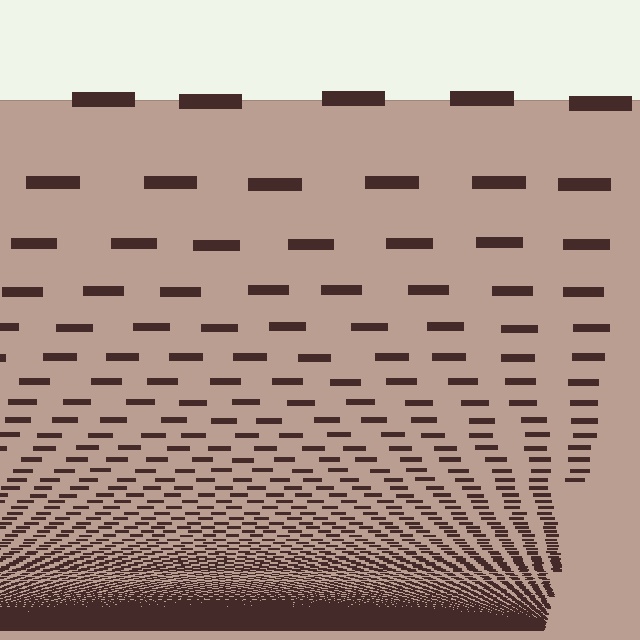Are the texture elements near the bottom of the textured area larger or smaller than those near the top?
Smaller. The gradient is inverted — elements near the bottom are smaller and denser.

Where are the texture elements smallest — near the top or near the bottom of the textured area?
Near the bottom.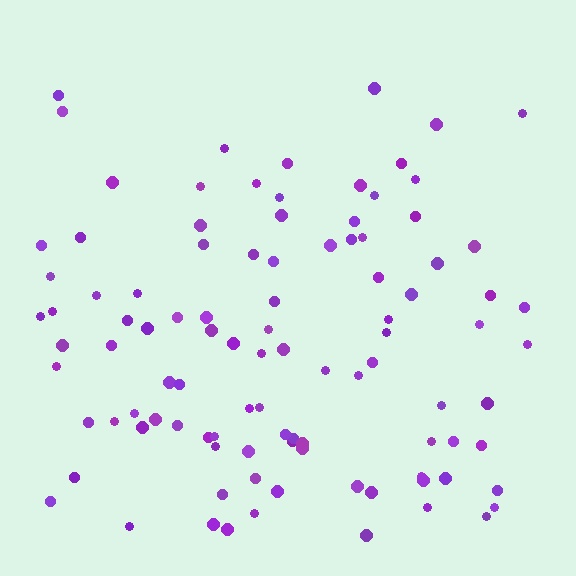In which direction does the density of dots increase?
From top to bottom, with the bottom side densest.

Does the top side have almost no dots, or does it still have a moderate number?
Still a moderate number, just noticeably fewer than the bottom.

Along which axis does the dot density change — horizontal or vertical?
Vertical.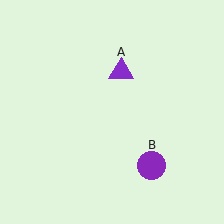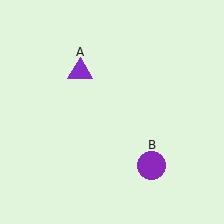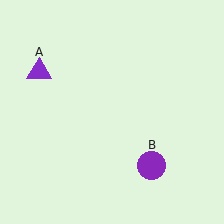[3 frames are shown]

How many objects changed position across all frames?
1 object changed position: purple triangle (object A).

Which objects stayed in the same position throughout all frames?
Purple circle (object B) remained stationary.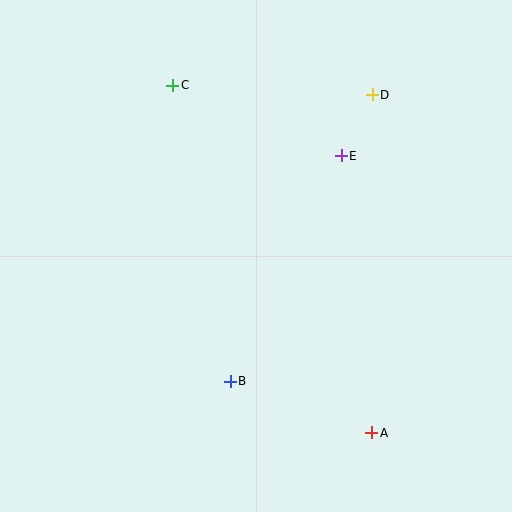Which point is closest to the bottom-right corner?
Point A is closest to the bottom-right corner.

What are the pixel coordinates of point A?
Point A is at (372, 433).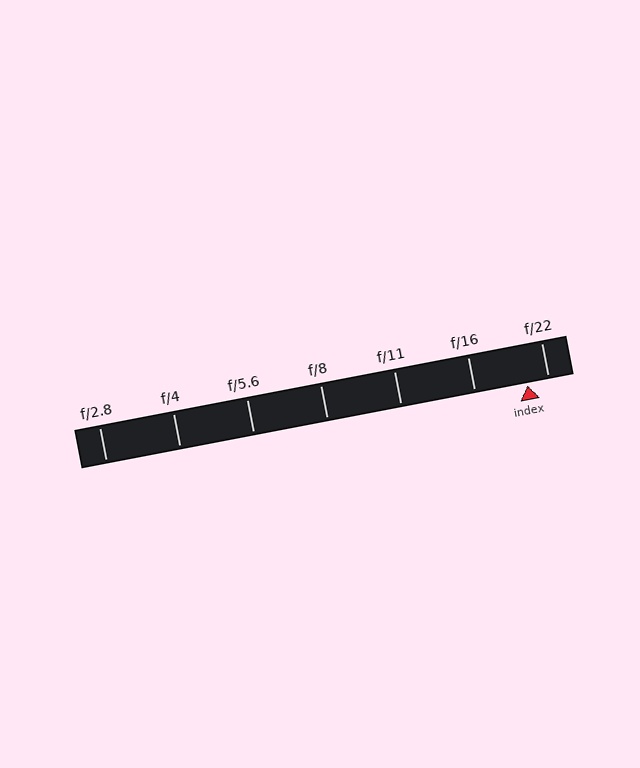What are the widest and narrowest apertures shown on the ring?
The widest aperture shown is f/2.8 and the narrowest is f/22.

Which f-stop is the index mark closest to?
The index mark is closest to f/22.